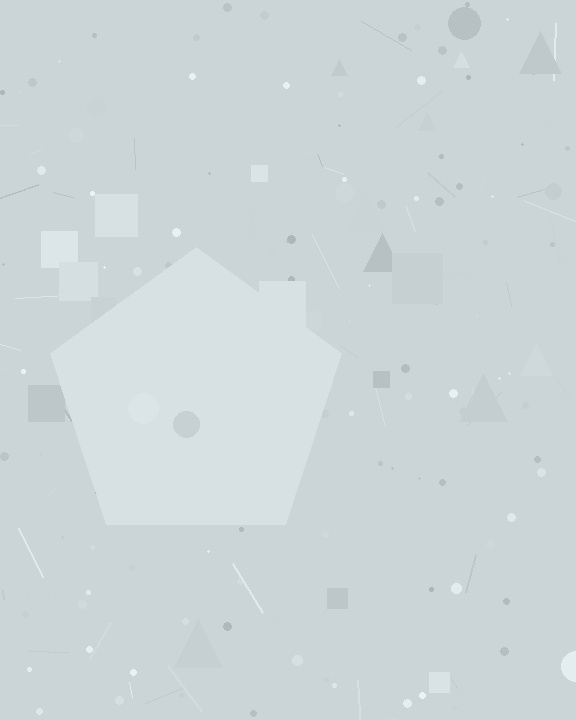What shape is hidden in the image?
A pentagon is hidden in the image.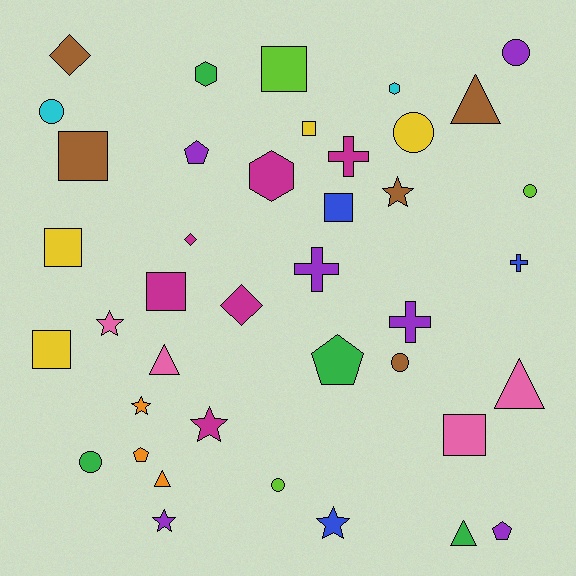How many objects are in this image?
There are 40 objects.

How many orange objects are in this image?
There are 3 orange objects.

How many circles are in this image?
There are 7 circles.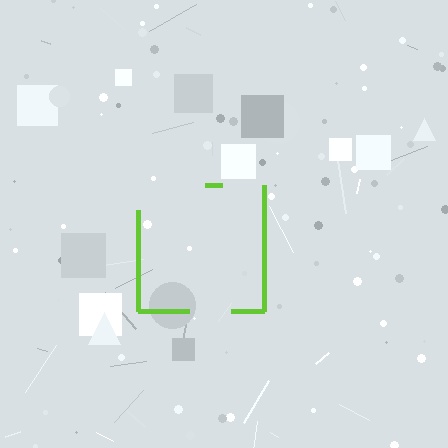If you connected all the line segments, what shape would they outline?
They would outline a square.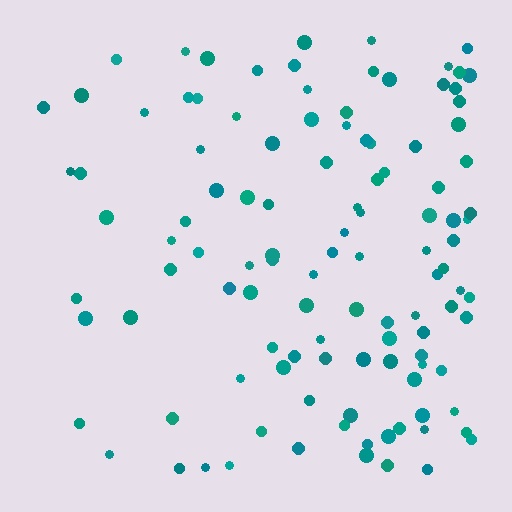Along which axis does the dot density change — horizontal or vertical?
Horizontal.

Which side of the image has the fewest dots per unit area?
The left.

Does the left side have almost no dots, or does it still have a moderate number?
Still a moderate number, just noticeably fewer than the right.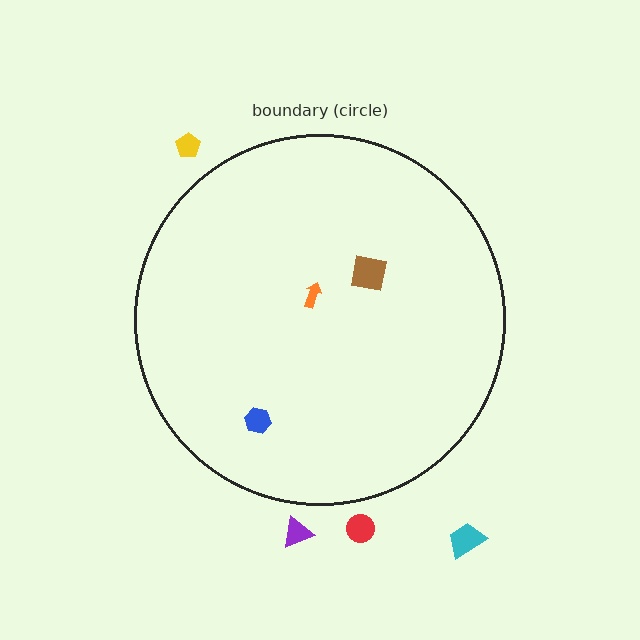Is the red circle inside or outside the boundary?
Outside.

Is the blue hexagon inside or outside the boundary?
Inside.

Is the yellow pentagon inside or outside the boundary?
Outside.